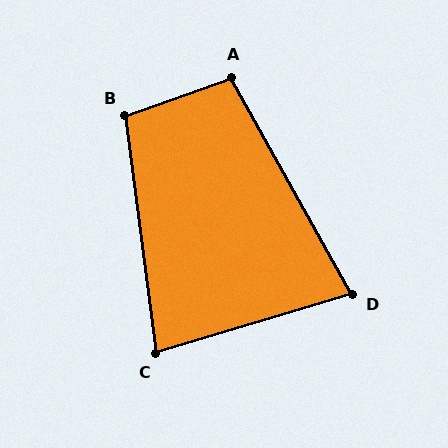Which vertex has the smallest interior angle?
D, at approximately 78 degrees.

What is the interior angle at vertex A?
Approximately 99 degrees (obtuse).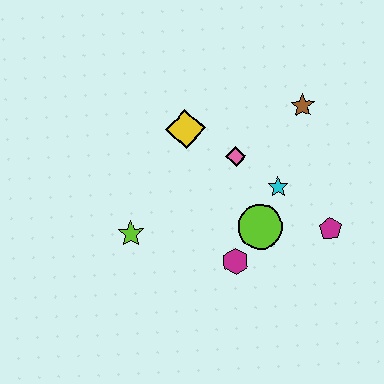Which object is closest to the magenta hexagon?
The lime circle is closest to the magenta hexagon.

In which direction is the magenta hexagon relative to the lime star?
The magenta hexagon is to the right of the lime star.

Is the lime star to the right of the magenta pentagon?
No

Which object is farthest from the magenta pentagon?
The lime star is farthest from the magenta pentagon.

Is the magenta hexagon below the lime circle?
Yes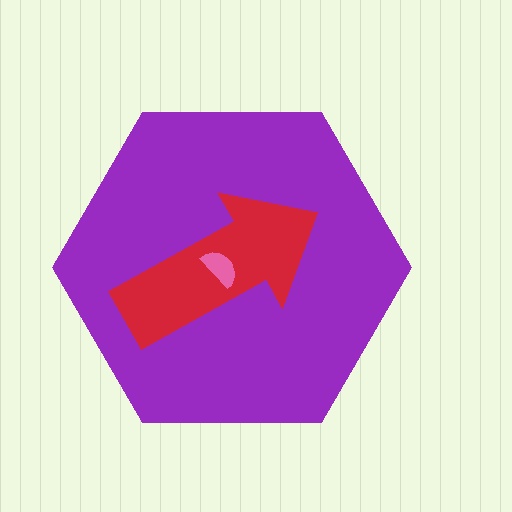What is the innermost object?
The pink semicircle.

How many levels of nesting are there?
3.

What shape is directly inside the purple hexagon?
The red arrow.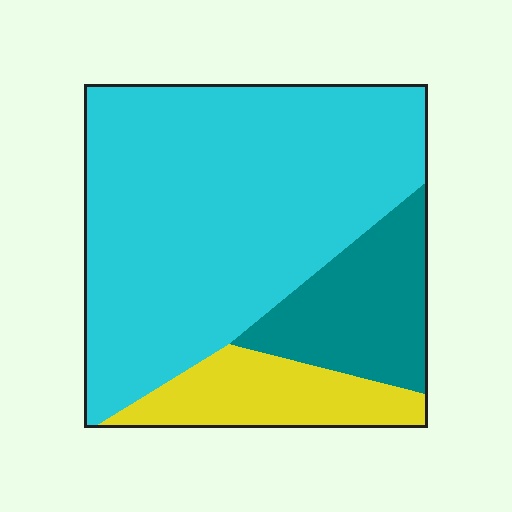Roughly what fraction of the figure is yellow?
Yellow covers about 15% of the figure.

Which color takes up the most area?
Cyan, at roughly 65%.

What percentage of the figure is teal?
Teal takes up between a sixth and a third of the figure.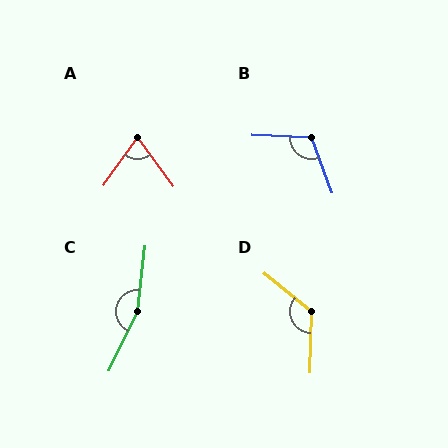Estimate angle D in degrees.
Approximately 128 degrees.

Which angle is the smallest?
A, at approximately 72 degrees.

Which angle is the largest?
C, at approximately 160 degrees.